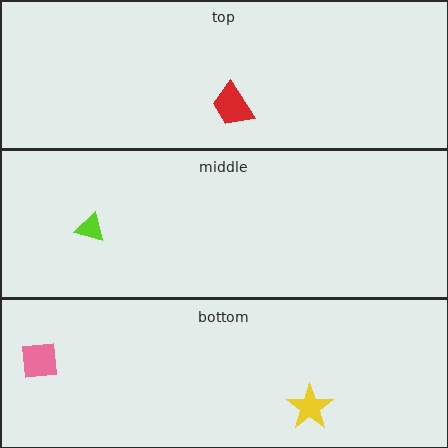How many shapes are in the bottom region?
2.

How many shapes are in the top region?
1.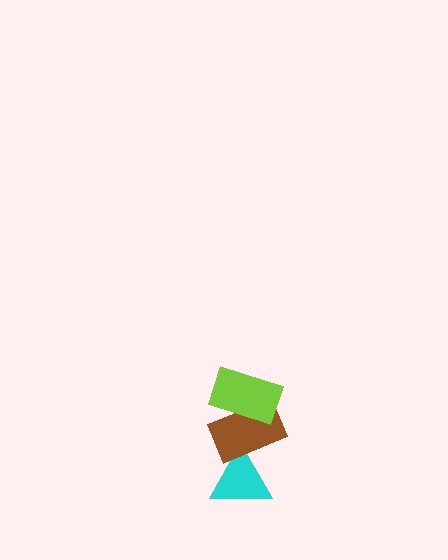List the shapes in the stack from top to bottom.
From top to bottom: the lime rectangle, the brown rectangle, the cyan triangle.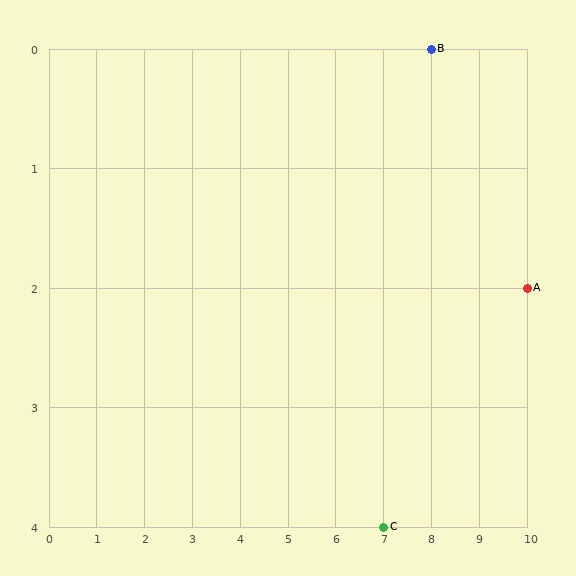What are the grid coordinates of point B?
Point B is at grid coordinates (8, 0).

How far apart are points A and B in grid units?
Points A and B are 2 columns and 2 rows apart (about 2.8 grid units diagonally).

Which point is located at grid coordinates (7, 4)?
Point C is at (7, 4).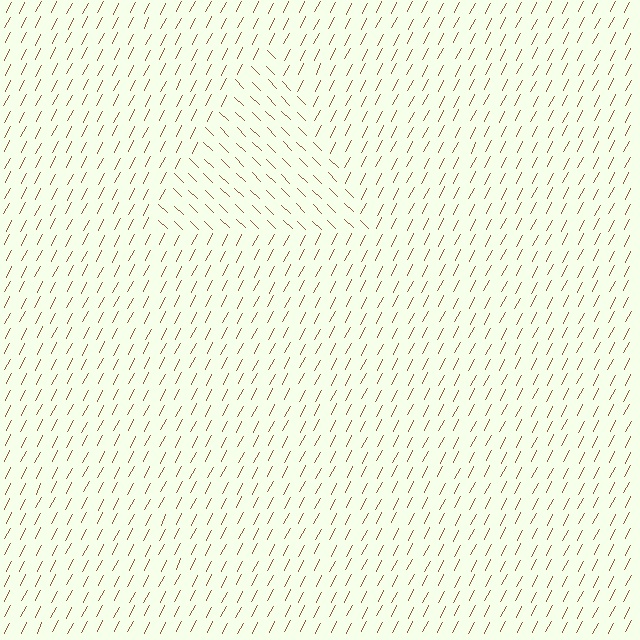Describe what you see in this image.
The image is filled with small brown line segments. A triangle region in the image has lines oriented differently from the surrounding lines, creating a visible texture boundary.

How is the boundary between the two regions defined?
The boundary is defined purely by a change in line orientation (approximately 72 degrees difference). All lines are the same color and thickness.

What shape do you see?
I see a triangle.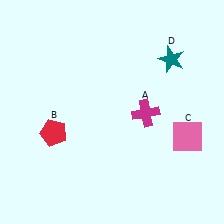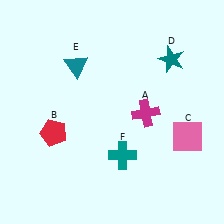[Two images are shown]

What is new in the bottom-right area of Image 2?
A teal cross (F) was added in the bottom-right area of Image 2.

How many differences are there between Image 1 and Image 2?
There are 2 differences between the two images.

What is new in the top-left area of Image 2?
A teal triangle (E) was added in the top-left area of Image 2.